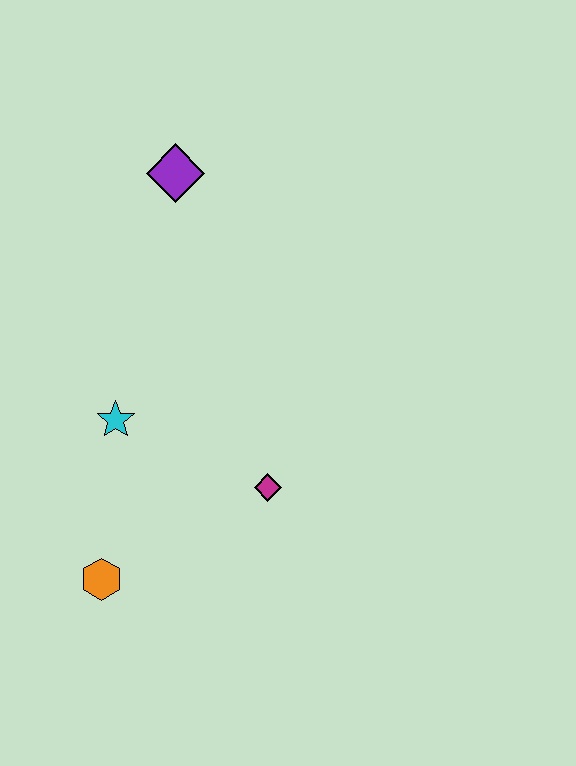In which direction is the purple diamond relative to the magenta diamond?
The purple diamond is above the magenta diamond.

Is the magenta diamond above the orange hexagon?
Yes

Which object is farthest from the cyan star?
The purple diamond is farthest from the cyan star.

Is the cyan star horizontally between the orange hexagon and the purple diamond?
Yes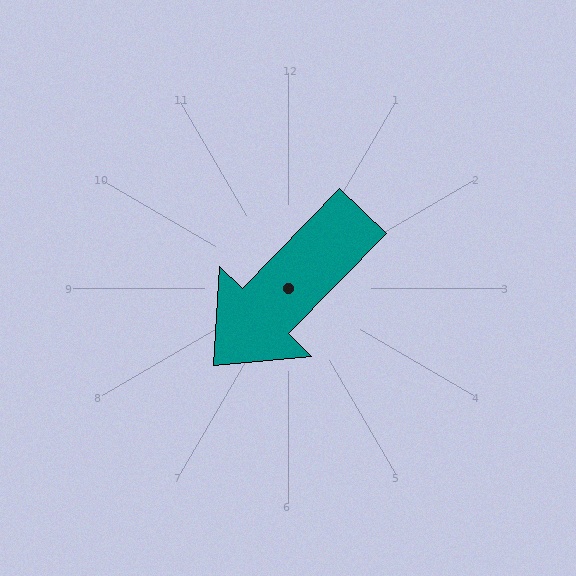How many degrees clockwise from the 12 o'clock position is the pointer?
Approximately 224 degrees.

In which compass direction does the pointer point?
Southwest.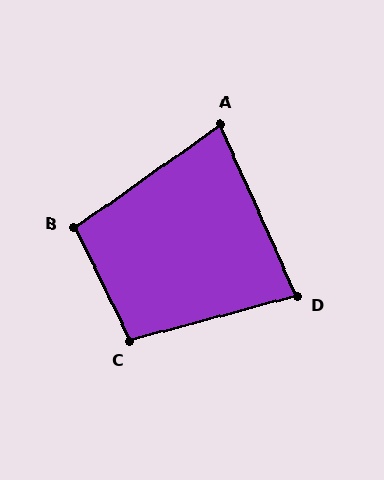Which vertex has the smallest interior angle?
A, at approximately 79 degrees.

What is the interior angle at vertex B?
Approximately 99 degrees (obtuse).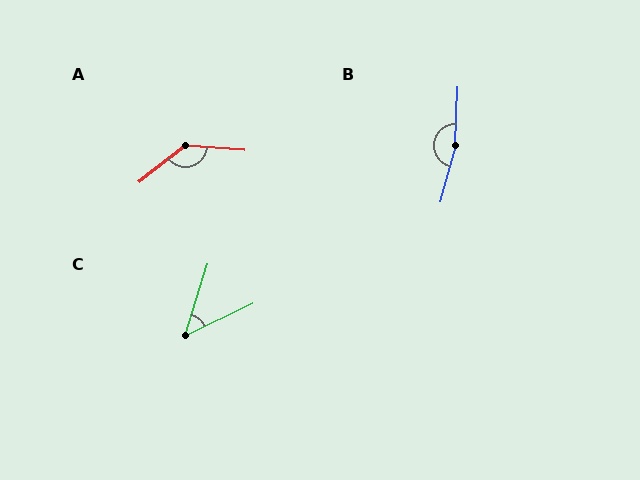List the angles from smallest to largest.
C (46°), A (137°), B (167°).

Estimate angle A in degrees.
Approximately 137 degrees.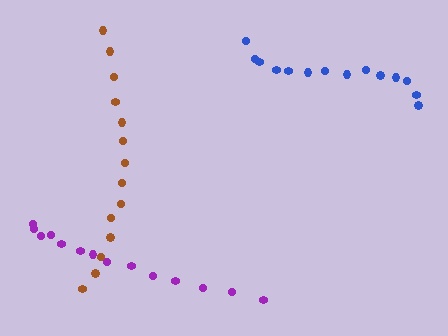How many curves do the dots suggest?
There are 3 distinct paths.